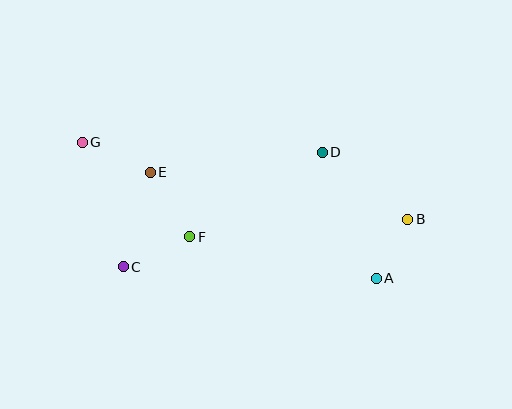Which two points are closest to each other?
Points A and B are closest to each other.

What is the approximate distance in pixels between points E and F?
The distance between E and F is approximately 76 pixels.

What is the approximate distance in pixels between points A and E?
The distance between A and E is approximately 250 pixels.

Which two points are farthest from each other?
Points B and G are farthest from each other.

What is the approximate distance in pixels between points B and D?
The distance between B and D is approximately 108 pixels.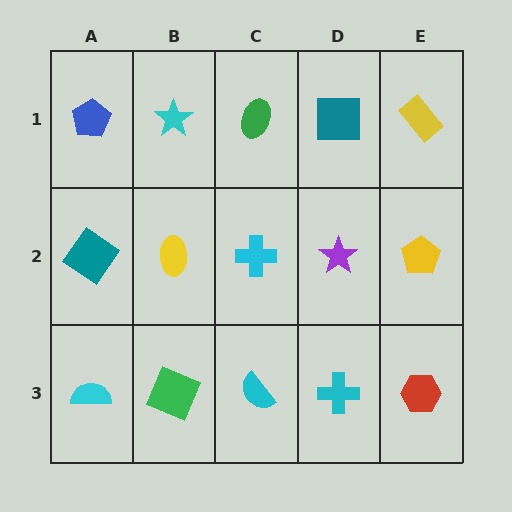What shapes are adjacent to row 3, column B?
A yellow ellipse (row 2, column B), a cyan semicircle (row 3, column A), a cyan semicircle (row 3, column C).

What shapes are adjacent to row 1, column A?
A teal diamond (row 2, column A), a cyan star (row 1, column B).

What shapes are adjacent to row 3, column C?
A cyan cross (row 2, column C), a green square (row 3, column B), a cyan cross (row 3, column D).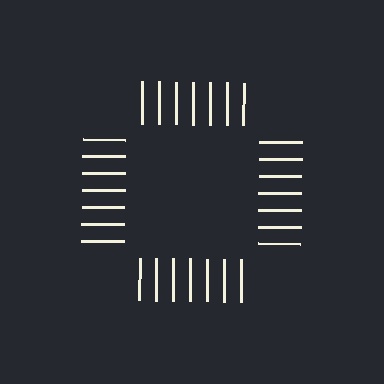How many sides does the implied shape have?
4 sides — the line-ends trace a square.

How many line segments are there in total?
28 — 7 along each of the 4 edges.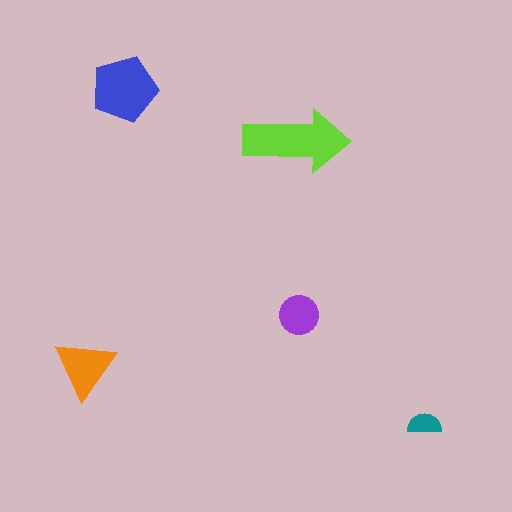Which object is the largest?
The lime arrow.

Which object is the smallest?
The teal semicircle.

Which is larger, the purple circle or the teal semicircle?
The purple circle.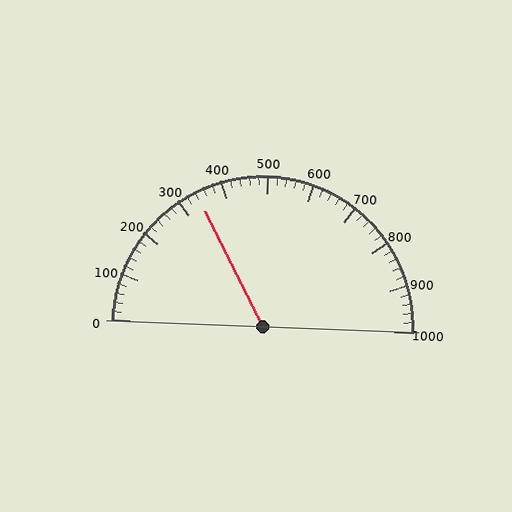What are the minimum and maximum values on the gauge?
The gauge ranges from 0 to 1000.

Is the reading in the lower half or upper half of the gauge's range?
The reading is in the lower half of the range (0 to 1000).